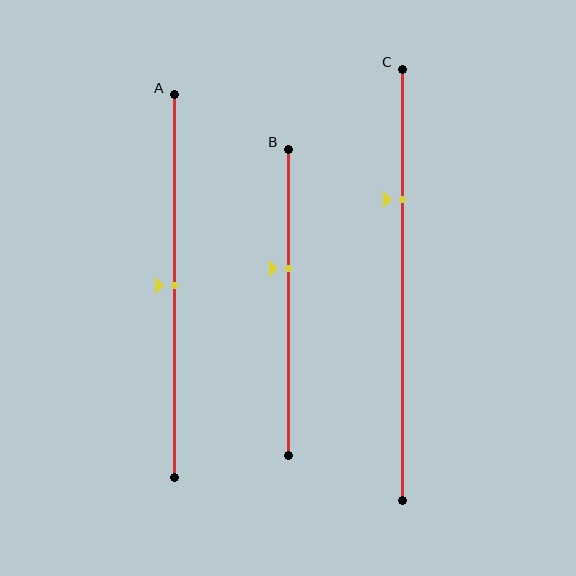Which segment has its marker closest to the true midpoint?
Segment A has its marker closest to the true midpoint.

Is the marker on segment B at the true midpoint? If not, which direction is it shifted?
No, the marker on segment B is shifted upward by about 11% of the segment length.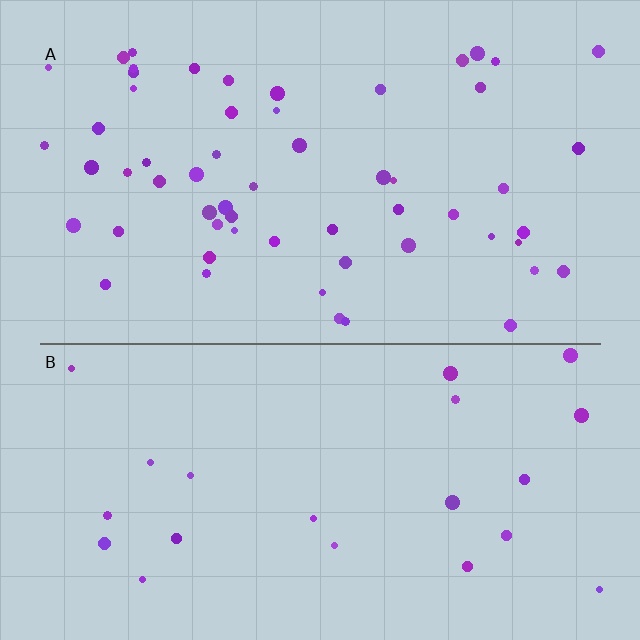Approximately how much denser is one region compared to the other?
Approximately 2.7× — region A over region B.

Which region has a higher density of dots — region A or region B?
A (the top).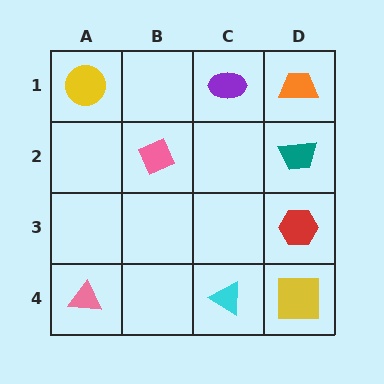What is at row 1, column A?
A yellow circle.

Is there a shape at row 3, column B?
No, that cell is empty.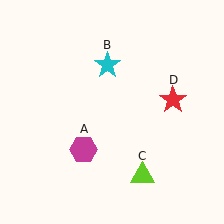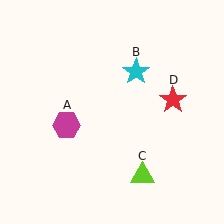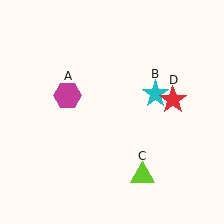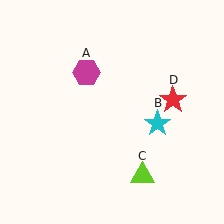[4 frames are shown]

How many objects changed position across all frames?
2 objects changed position: magenta hexagon (object A), cyan star (object B).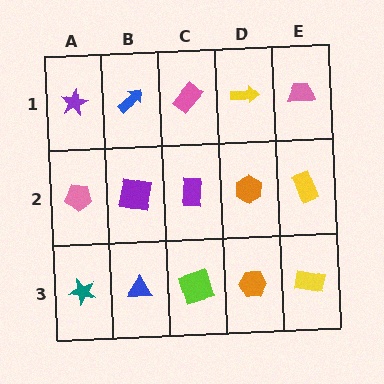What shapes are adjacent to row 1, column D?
An orange hexagon (row 2, column D), a pink rectangle (row 1, column C), a pink trapezoid (row 1, column E).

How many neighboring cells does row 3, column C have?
3.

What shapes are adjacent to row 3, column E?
A yellow rectangle (row 2, column E), an orange hexagon (row 3, column D).